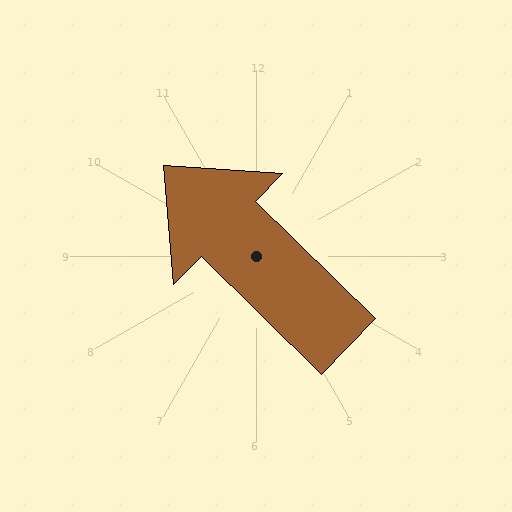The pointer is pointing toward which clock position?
Roughly 10 o'clock.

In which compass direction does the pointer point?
Northwest.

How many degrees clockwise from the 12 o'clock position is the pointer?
Approximately 314 degrees.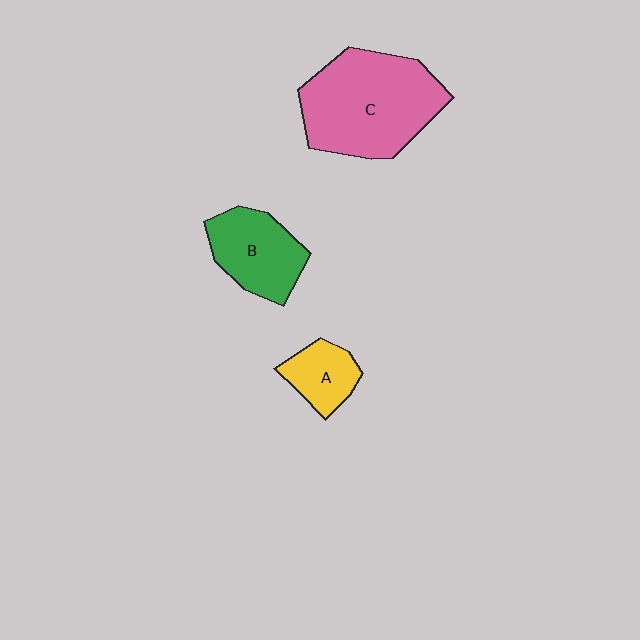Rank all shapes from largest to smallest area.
From largest to smallest: C (pink), B (green), A (yellow).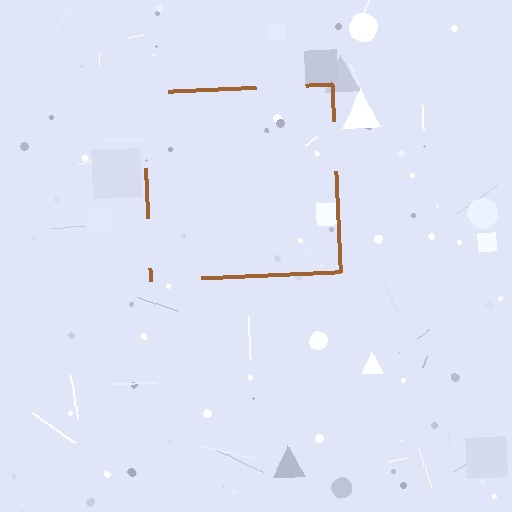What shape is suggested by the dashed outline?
The dashed outline suggests a square.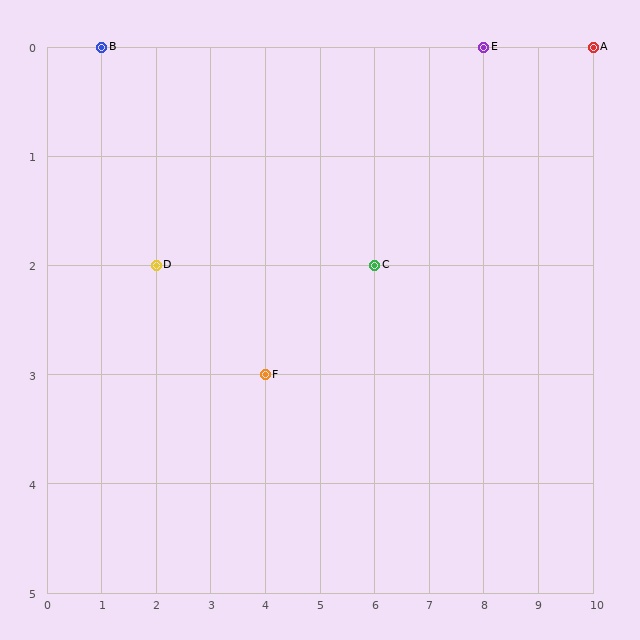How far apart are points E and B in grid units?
Points E and B are 7 columns apart.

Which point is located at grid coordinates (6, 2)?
Point C is at (6, 2).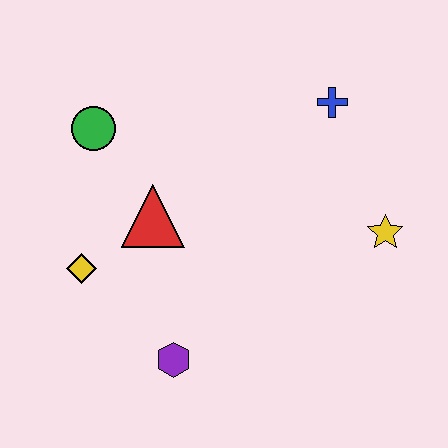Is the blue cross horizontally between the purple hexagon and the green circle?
No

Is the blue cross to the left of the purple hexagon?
No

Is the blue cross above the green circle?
Yes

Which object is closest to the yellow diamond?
The red triangle is closest to the yellow diamond.